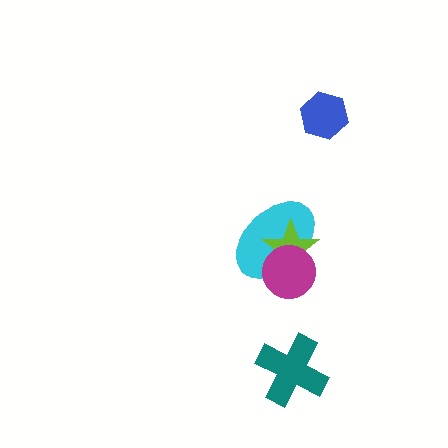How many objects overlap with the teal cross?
0 objects overlap with the teal cross.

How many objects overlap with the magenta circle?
2 objects overlap with the magenta circle.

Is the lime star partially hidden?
Yes, it is partially covered by another shape.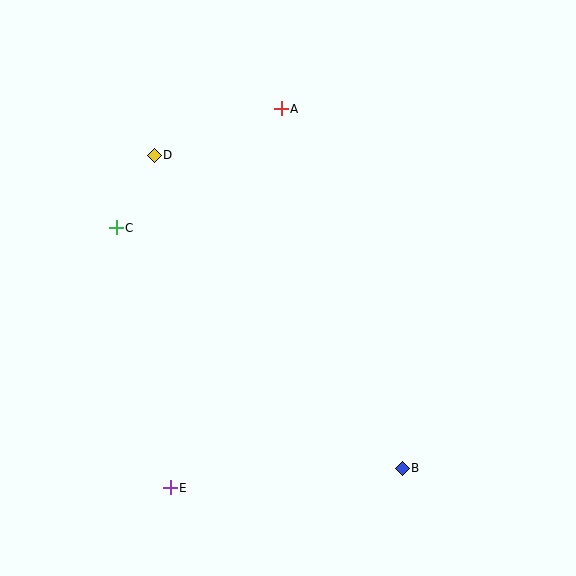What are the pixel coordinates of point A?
Point A is at (281, 109).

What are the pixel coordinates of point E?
Point E is at (170, 488).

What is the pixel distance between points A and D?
The distance between A and D is 135 pixels.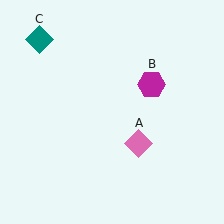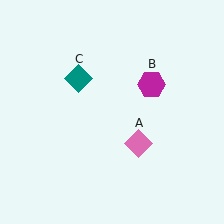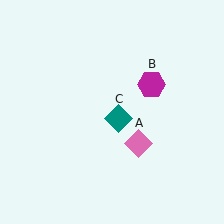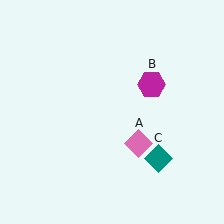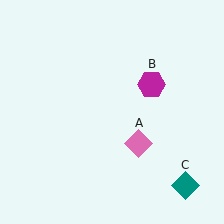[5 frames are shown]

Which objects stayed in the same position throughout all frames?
Pink diamond (object A) and magenta hexagon (object B) remained stationary.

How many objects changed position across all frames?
1 object changed position: teal diamond (object C).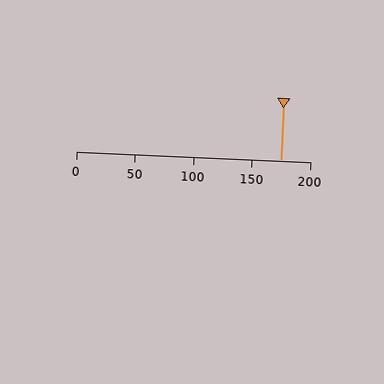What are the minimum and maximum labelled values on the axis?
The axis runs from 0 to 200.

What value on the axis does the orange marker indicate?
The marker indicates approximately 175.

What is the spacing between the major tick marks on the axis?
The major ticks are spaced 50 apart.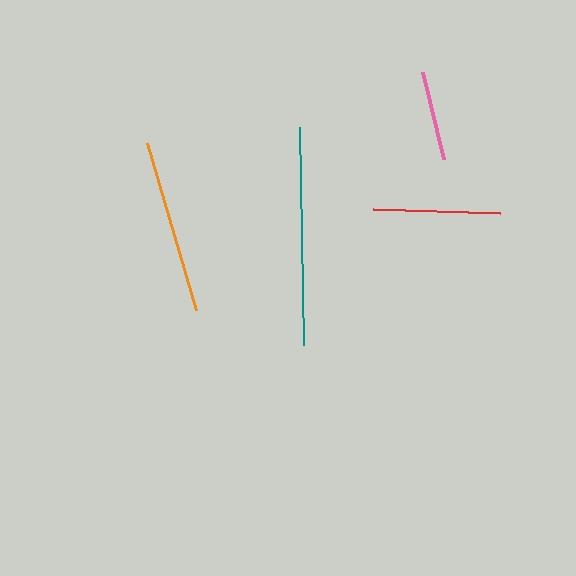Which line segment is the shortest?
The pink line is the shortest at approximately 90 pixels.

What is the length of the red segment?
The red segment is approximately 127 pixels long.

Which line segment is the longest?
The teal line is the longest at approximately 218 pixels.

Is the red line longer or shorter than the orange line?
The orange line is longer than the red line.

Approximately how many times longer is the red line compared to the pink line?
The red line is approximately 1.4 times the length of the pink line.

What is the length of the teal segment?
The teal segment is approximately 218 pixels long.